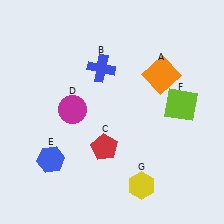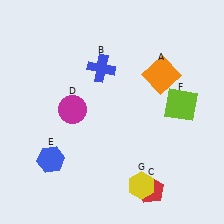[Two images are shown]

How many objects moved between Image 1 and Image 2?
1 object moved between the two images.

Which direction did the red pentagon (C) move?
The red pentagon (C) moved right.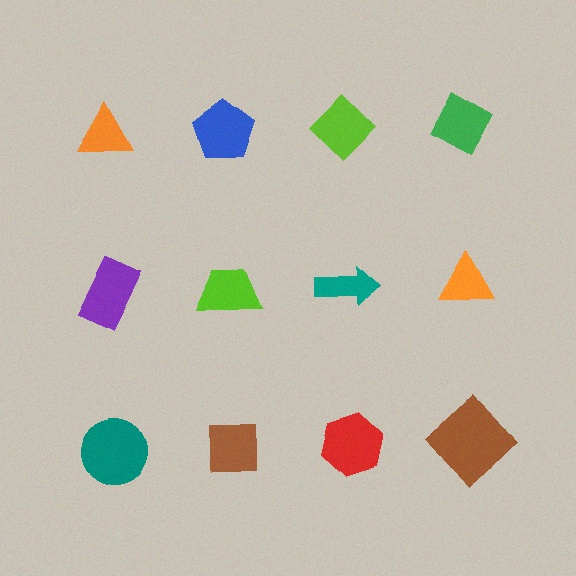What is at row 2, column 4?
An orange triangle.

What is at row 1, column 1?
An orange triangle.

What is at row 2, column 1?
A purple rectangle.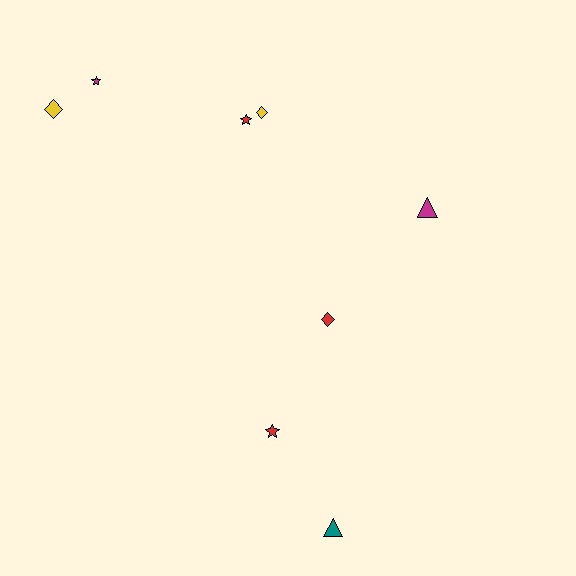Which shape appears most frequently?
Star, with 3 objects.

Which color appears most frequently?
Red, with 3 objects.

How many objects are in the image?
There are 8 objects.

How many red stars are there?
There are 2 red stars.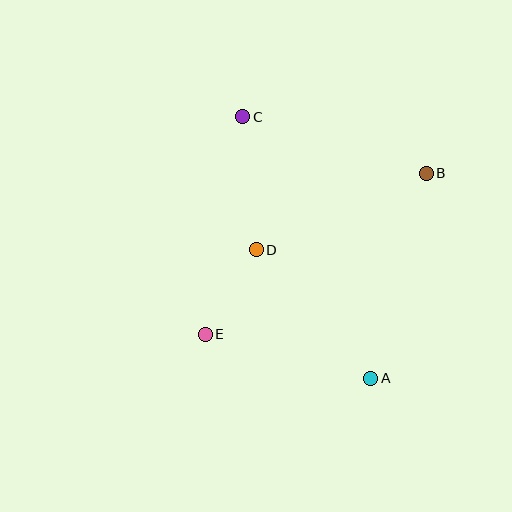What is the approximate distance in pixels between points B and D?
The distance between B and D is approximately 187 pixels.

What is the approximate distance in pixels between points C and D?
The distance between C and D is approximately 134 pixels.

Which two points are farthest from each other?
Points A and C are farthest from each other.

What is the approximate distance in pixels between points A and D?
The distance between A and D is approximately 172 pixels.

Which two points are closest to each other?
Points D and E are closest to each other.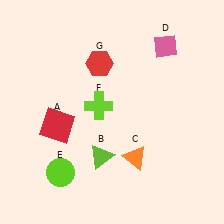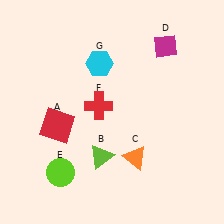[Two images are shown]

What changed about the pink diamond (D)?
In Image 1, D is pink. In Image 2, it changed to magenta.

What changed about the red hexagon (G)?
In Image 1, G is red. In Image 2, it changed to cyan.